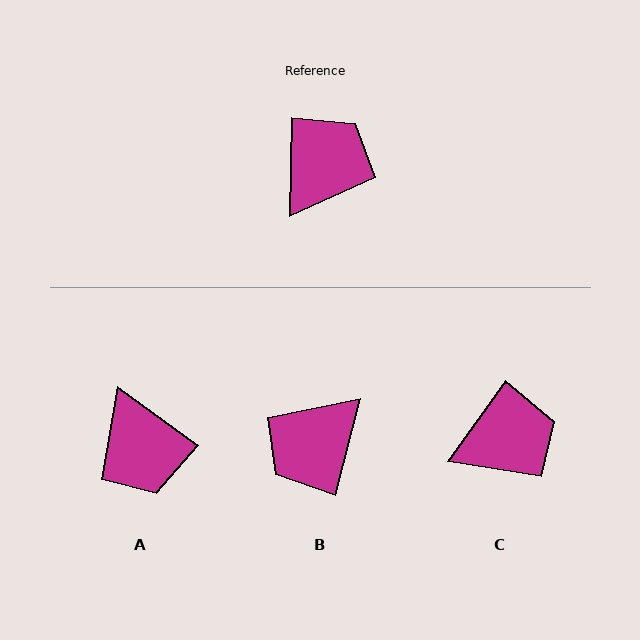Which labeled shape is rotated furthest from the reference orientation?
B, about 167 degrees away.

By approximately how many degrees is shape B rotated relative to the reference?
Approximately 167 degrees counter-clockwise.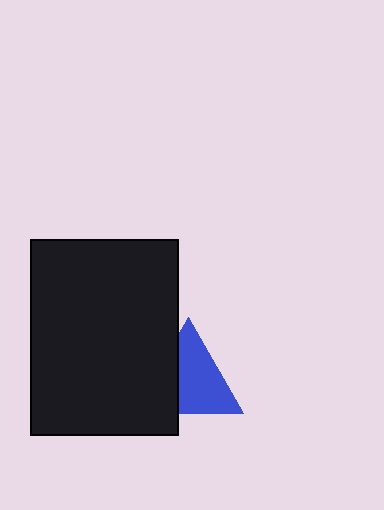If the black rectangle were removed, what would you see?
You would see the complete blue triangle.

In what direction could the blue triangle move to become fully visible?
The blue triangle could move right. That would shift it out from behind the black rectangle entirely.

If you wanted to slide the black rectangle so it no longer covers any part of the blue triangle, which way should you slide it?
Slide it left — that is the most direct way to separate the two shapes.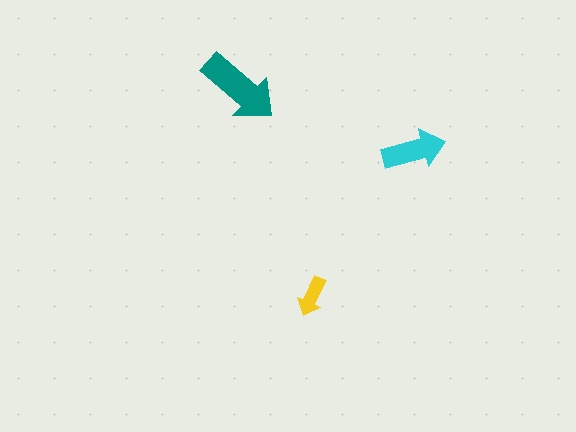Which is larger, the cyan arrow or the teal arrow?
The teal one.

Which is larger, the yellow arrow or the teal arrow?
The teal one.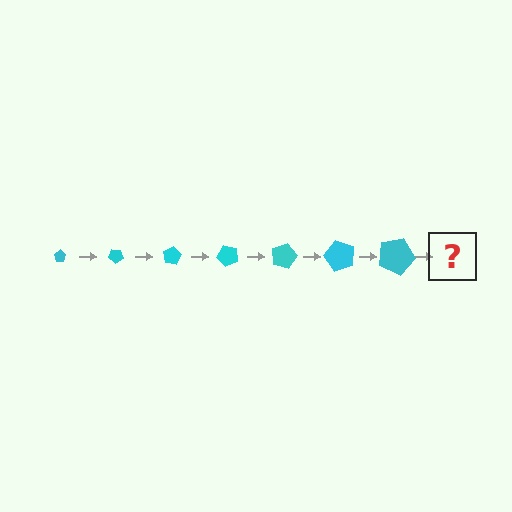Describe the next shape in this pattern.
It should be a pentagon, larger than the previous one and rotated 280 degrees from the start.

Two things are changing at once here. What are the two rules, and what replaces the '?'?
The two rules are that the pentagon grows larger each step and it rotates 40 degrees each step. The '?' should be a pentagon, larger than the previous one and rotated 280 degrees from the start.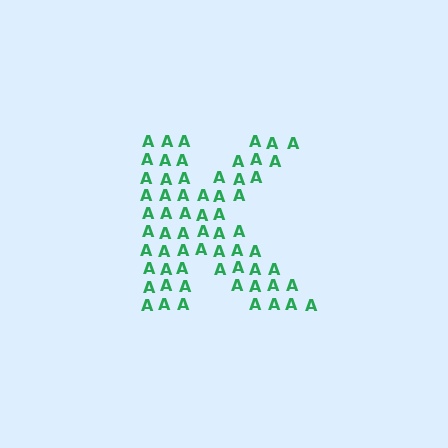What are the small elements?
The small elements are letter A's.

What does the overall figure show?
The overall figure shows the letter K.